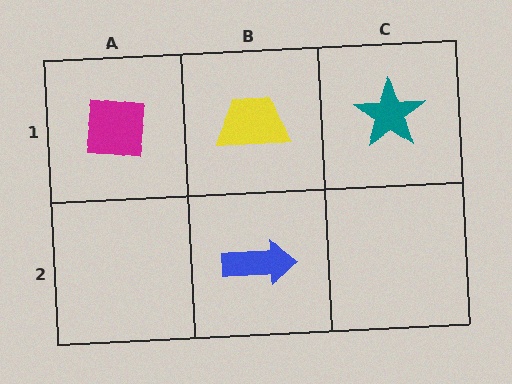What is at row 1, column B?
A yellow trapezoid.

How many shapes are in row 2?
1 shape.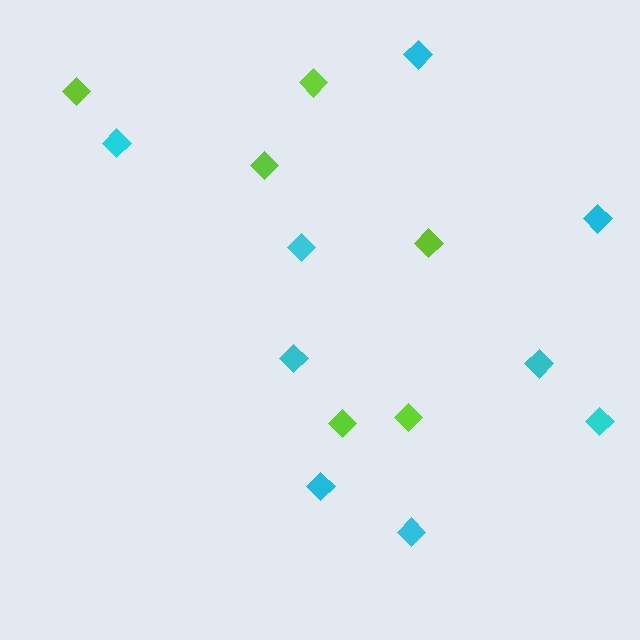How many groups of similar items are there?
There are 2 groups: one group of cyan diamonds (9) and one group of lime diamonds (6).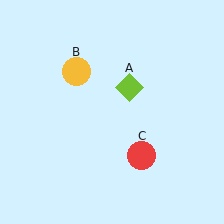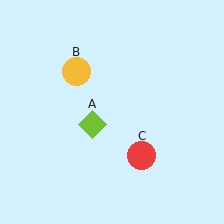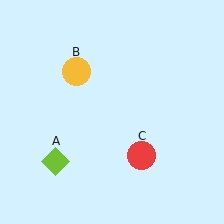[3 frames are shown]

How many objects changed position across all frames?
1 object changed position: lime diamond (object A).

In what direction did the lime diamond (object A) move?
The lime diamond (object A) moved down and to the left.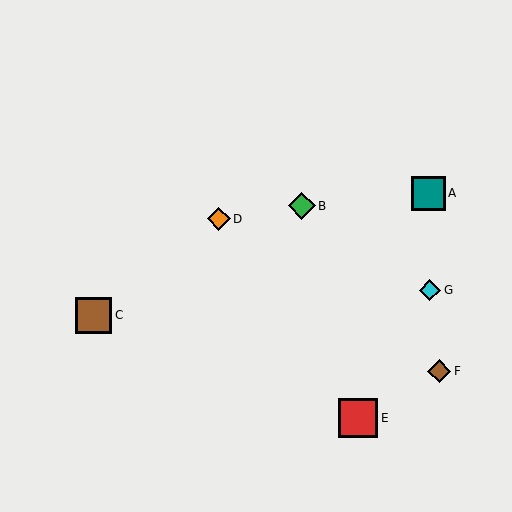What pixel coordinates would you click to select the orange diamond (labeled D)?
Click at (219, 219) to select the orange diamond D.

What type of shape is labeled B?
Shape B is a green diamond.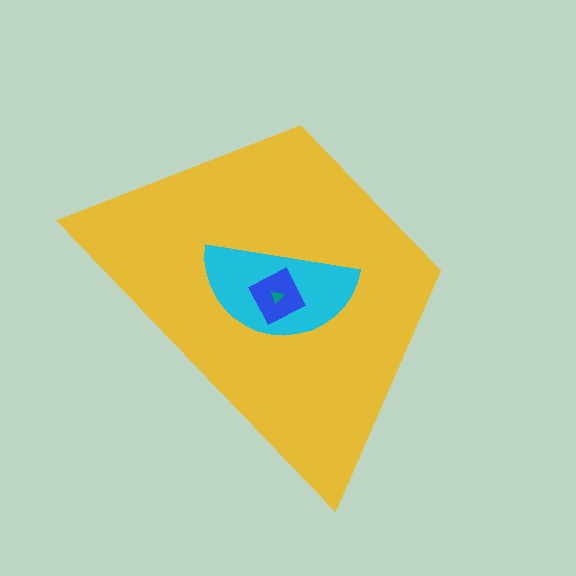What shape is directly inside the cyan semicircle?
The blue diamond.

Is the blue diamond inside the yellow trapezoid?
Yes.